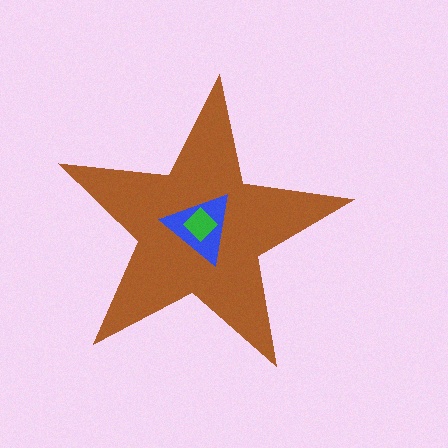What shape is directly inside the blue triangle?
The green diamond.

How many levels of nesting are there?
3.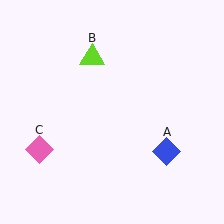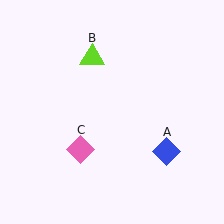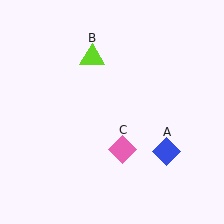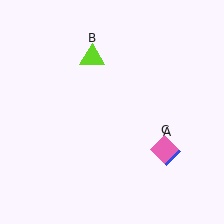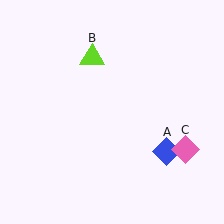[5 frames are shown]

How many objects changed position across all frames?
1 object changed position: pink diamond (object C).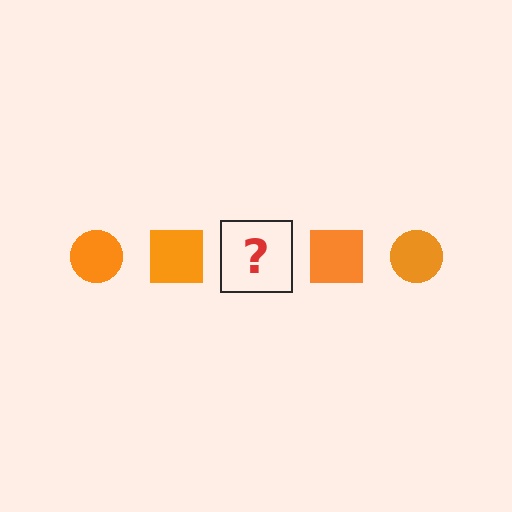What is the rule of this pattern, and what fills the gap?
The rule is that the pattern cycles through circle, square shapes in orange. The gap should be filled with an orange circle.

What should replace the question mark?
The question mark should be replaced with an orange circle.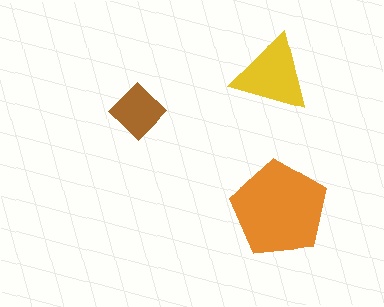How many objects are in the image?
There are 3 objects in the image.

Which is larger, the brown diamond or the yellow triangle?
The yellow triangle.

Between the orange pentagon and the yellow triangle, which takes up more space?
The orange pentagon.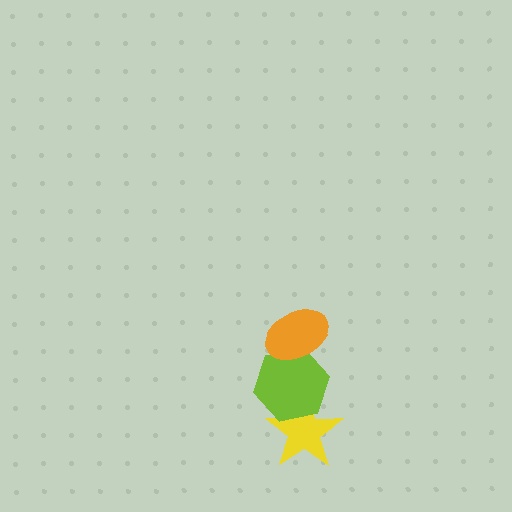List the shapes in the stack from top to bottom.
From top to bottom: the orange ellipse, the lime hexagon, the yellow star.